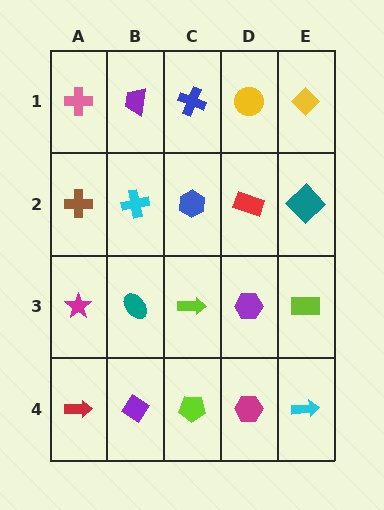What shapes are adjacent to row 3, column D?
A red rectangle (row 2, column D), a magenta hexagon (row 4, column D), a lime arrow (row 3, column C), a lime rectangle (row 3, column E).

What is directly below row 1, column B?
A cyan cross.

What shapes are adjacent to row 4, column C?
A lime arrow (row 3, column C), a purple diamond (row 4, column B), a magenta hexagon (row 4, column D).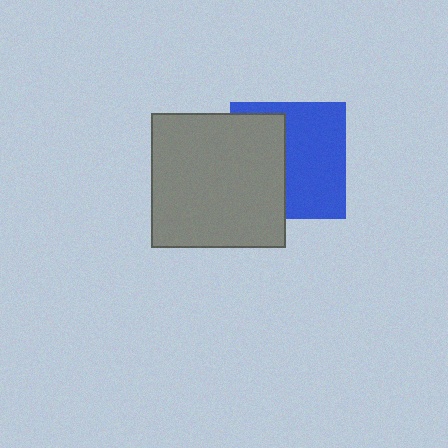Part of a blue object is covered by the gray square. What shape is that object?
It is a square.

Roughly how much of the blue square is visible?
About half of it is visible (roughly 57%).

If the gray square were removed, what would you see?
You would see the complete blue square.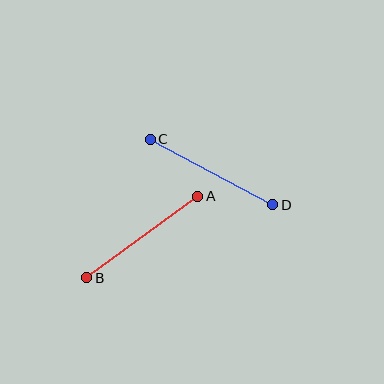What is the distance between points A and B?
The distance is approximately 138 pixels.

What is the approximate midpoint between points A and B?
The midpoint is at approximately (142, 237) pixels.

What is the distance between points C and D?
The distance is approximately 139 pixels.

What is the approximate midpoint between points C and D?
The midpoint is at approximately (212, 172) pixels.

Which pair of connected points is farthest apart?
Points C and D are farthest apart.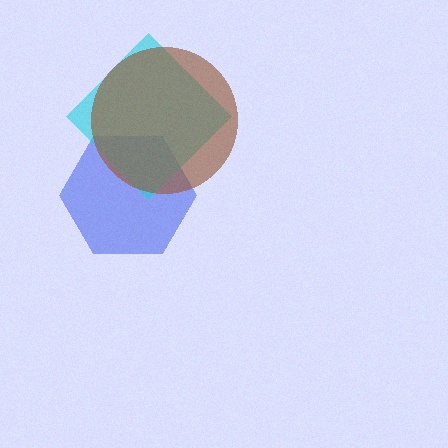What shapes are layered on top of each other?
The layered shapes are: a blue hexagon, a cyan diamond, a brown circle.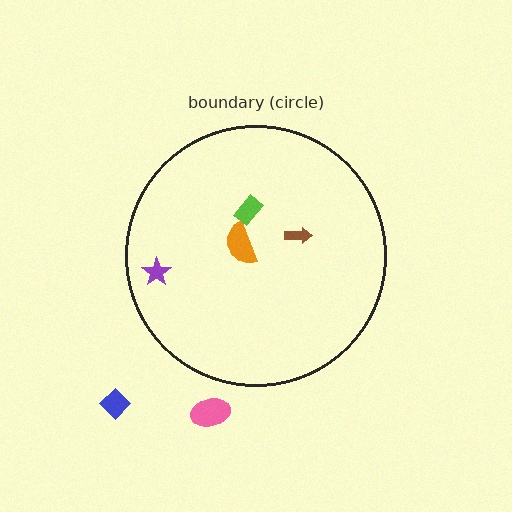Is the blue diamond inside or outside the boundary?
Outside.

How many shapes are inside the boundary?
4 inside, 2 outside.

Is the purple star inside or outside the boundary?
Inside.